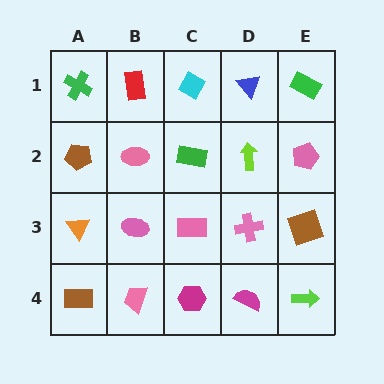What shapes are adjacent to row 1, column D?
A lime arrow (row 2, column D), a cyan diamond (row 1, column C), a green rectangle (row 1, column E).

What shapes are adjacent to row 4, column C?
A pink rectangle (row 3, column C), a pink trapezoid (row 4, column B), a magenta semicircle (row 4, column D).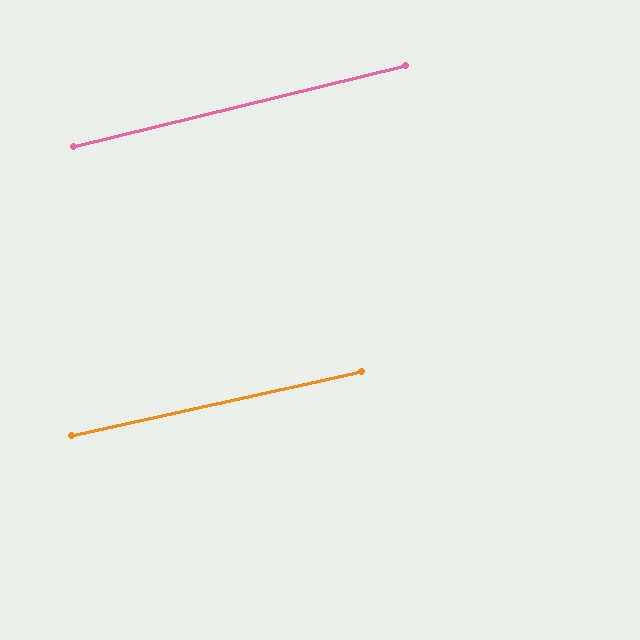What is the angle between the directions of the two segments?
Approximately 1 degree.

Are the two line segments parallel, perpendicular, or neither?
Parallel — their directions differ by only 1.4°.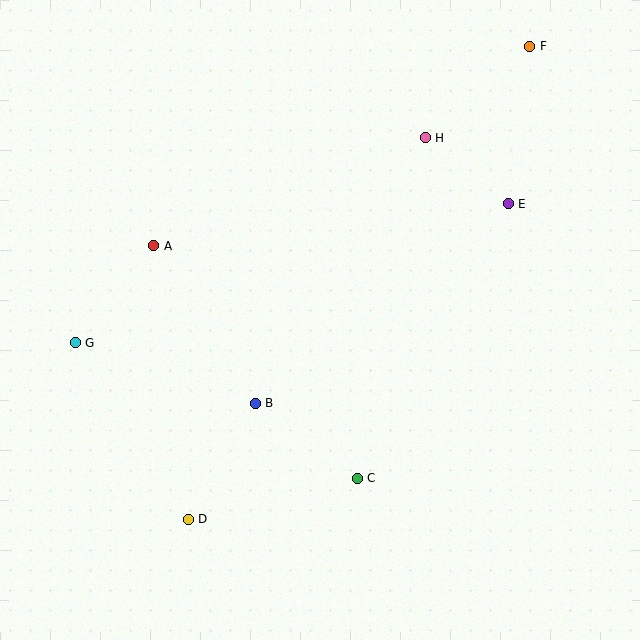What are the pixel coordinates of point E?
Point E is at (508, 204).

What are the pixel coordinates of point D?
Point D is at (188, 519).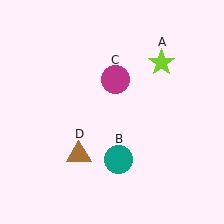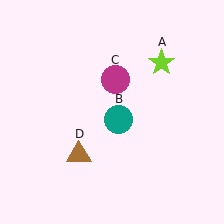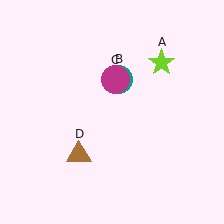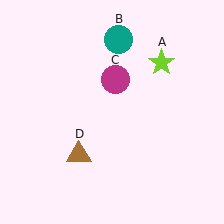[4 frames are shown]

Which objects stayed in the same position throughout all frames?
Lime star (object A) and magenta circle (object C) and brown triangle (object D) remained stationary.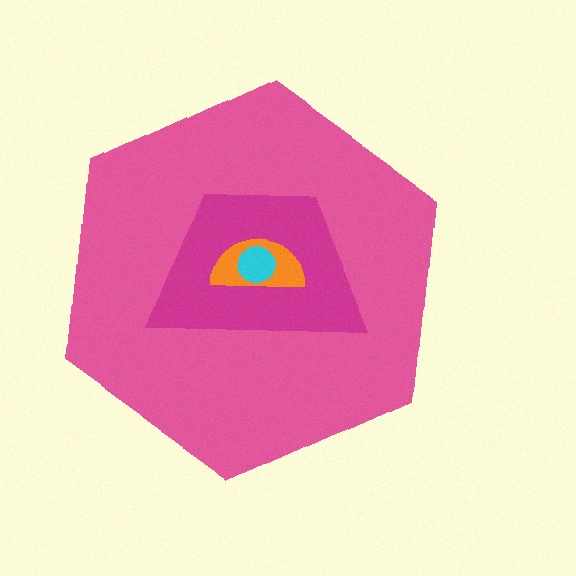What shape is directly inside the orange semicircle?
The cyan circle.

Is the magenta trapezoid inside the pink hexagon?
Yes.